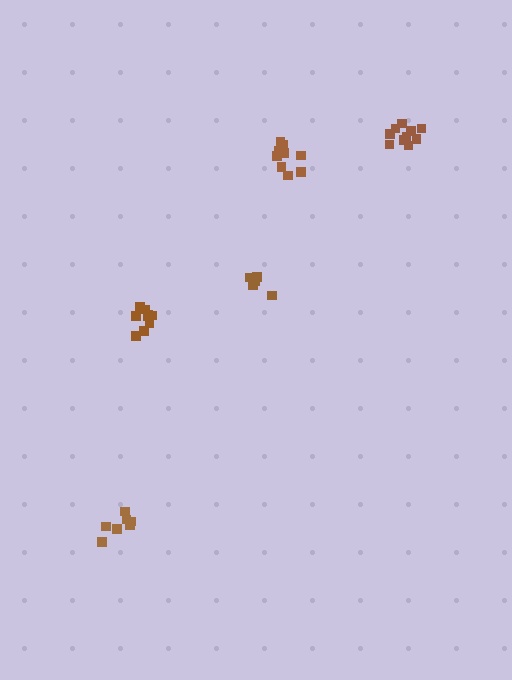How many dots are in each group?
Group 1: 7 dots, Group 2: 10 dots, Group 3: 5 dots, Group 4: 9 dots, Group 5: 10 dots (41 total).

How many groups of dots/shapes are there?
There are 5 groups.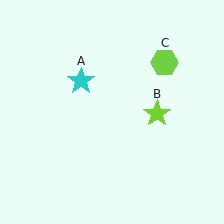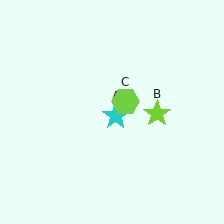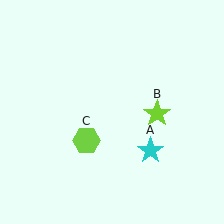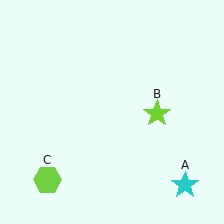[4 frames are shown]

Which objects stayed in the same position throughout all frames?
Lime star (object B) remained stationary.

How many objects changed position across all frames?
2 objects changed position: cyan star (object A), lime hexagon (object C).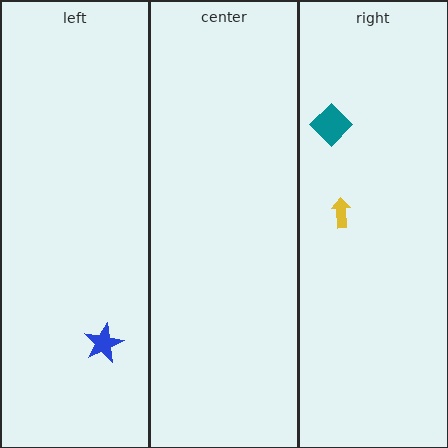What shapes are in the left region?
The blue star.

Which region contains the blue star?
The left region.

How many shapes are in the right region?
2.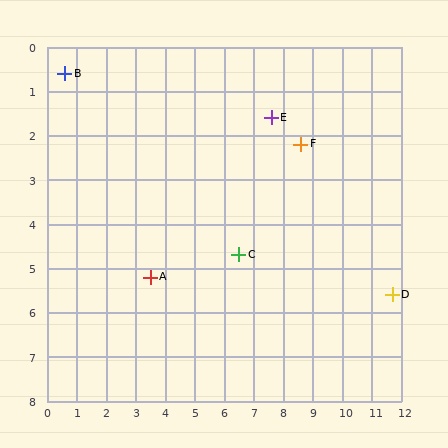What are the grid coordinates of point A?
Point A is at approximately (3.5, 5.2).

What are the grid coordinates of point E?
Point E is at approximately (7.6, 1.6).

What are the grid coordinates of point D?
Point D is at approximately (11.7, 5.6).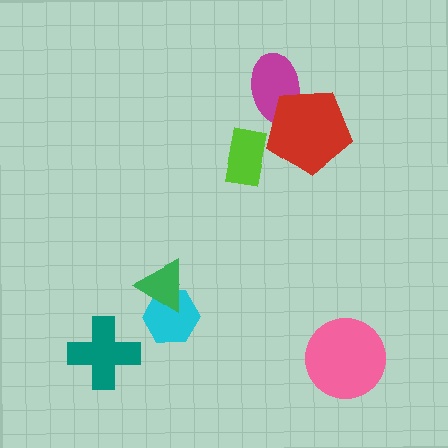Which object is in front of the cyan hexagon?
The green triangle is in front of the cyan hexagon.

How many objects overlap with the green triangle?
1 object overlaps with the green triangle.